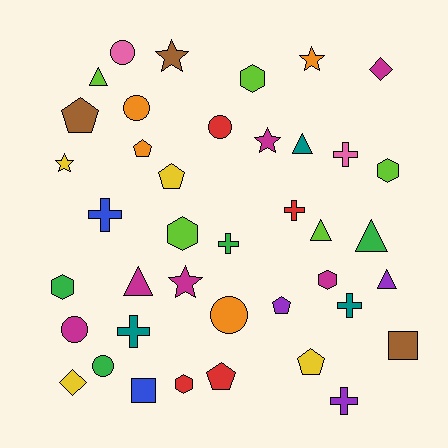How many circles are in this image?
There are 6 circles.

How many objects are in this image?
There are 40 objects.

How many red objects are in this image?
There are 4 red objects.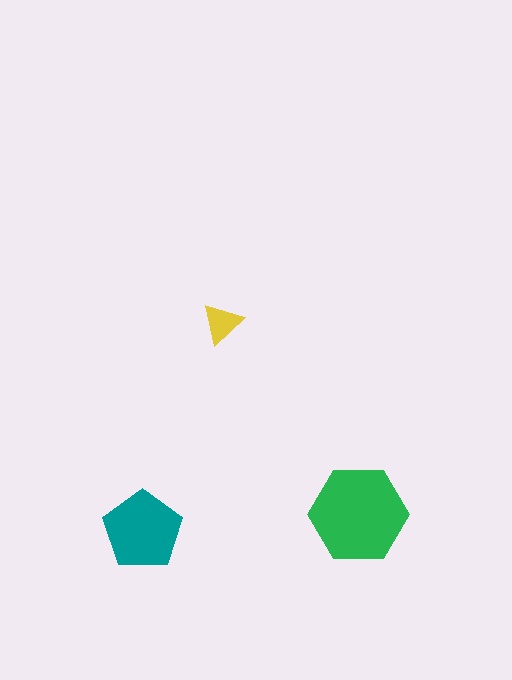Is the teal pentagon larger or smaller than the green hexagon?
Smaller.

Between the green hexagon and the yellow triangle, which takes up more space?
The green hexagon.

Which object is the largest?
The green hexagon.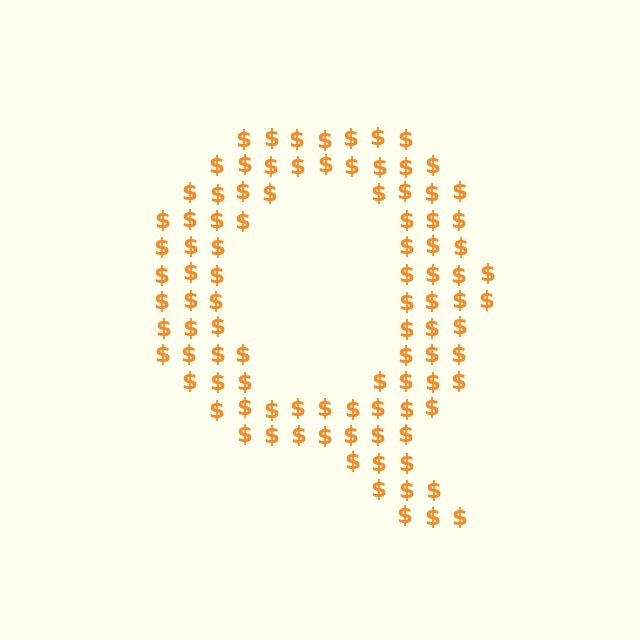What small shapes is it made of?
It is made of small dollar signs.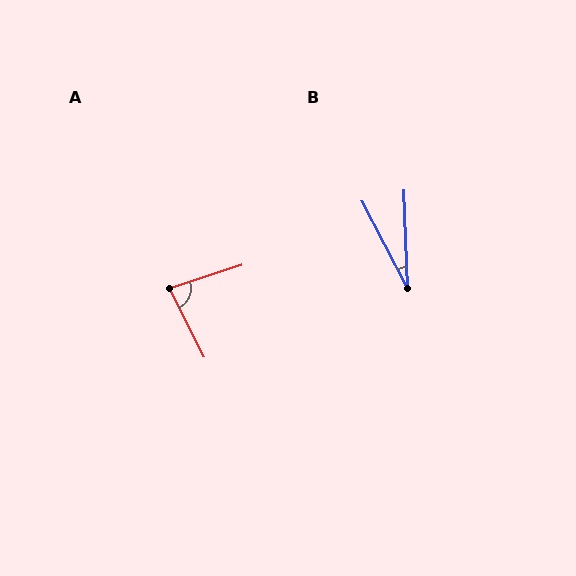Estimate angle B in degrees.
Approximately 25 degrees.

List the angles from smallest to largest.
B (25°), A (81°).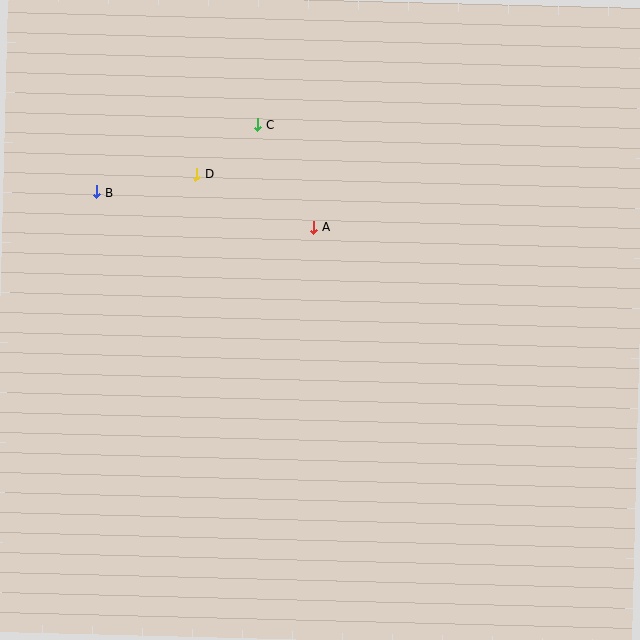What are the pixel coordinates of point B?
Point B is at (97, 192).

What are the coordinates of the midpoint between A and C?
The midpoint between A and C is at (286, 176).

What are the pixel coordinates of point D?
Point D is at (197, 174).